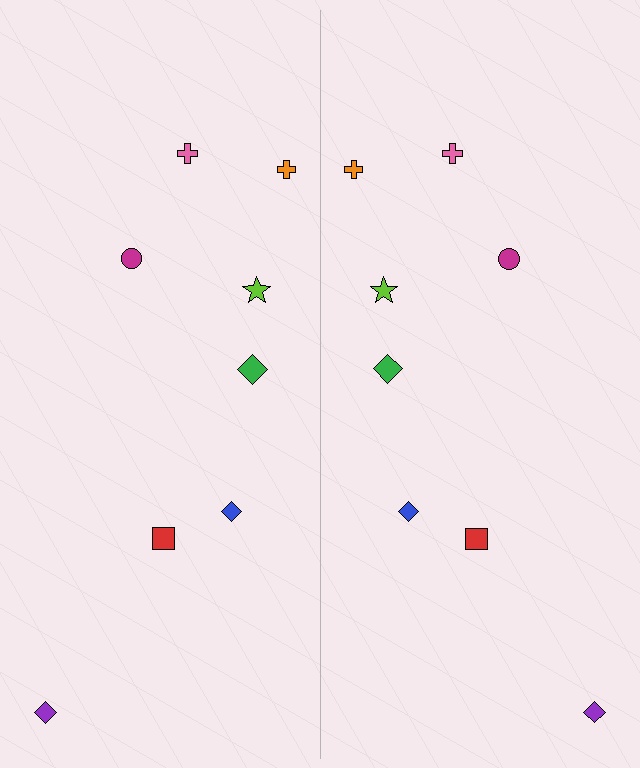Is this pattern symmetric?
Yes, this pattern has bilateral (reflection) symmetry.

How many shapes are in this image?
There are 16 shapes in this image.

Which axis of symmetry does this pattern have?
The pattern has a vertical axis of symmetry running through the center of the image.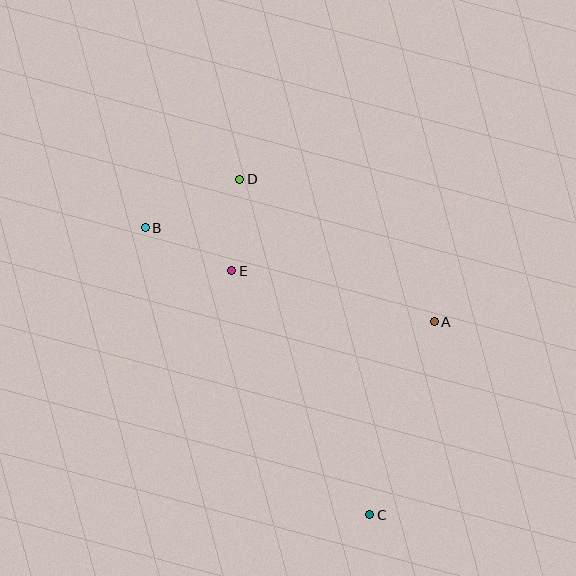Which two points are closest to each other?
Points D and E are closest to each other.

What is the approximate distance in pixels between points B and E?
The distance between B and E is approximately 96 pixels.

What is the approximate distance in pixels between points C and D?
The distance between C and D is approximately 360 pixels.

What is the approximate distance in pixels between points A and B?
The distance between A and B is approximately 304 pixels.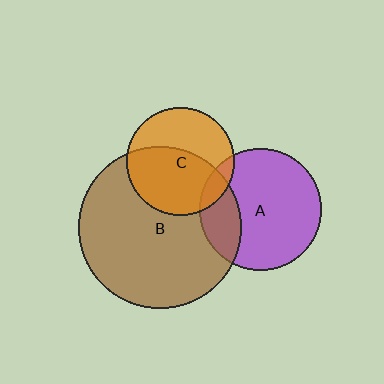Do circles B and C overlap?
Yes.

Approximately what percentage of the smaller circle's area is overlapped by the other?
Approximately 55%.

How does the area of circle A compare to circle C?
Approximately 1.3 times.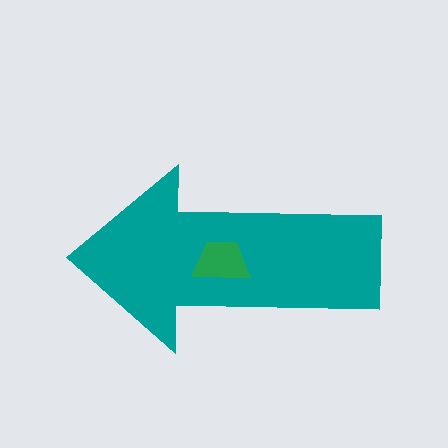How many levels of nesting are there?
2.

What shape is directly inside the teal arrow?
The green trapezoid.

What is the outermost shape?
The teal arrow.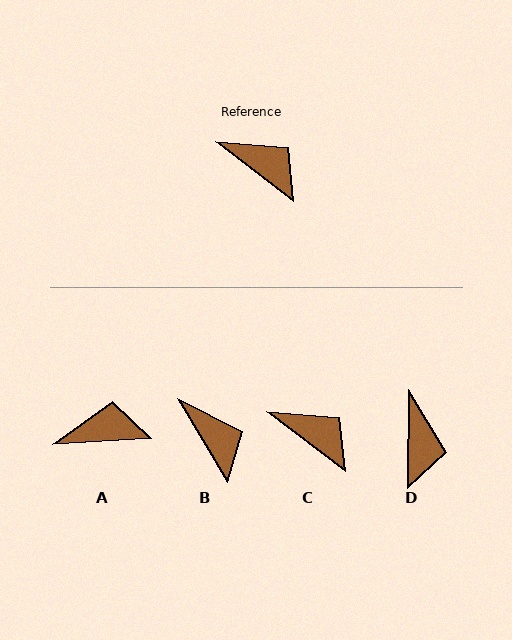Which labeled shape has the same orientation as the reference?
C.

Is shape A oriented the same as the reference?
No, it is off by about 41 degrees.